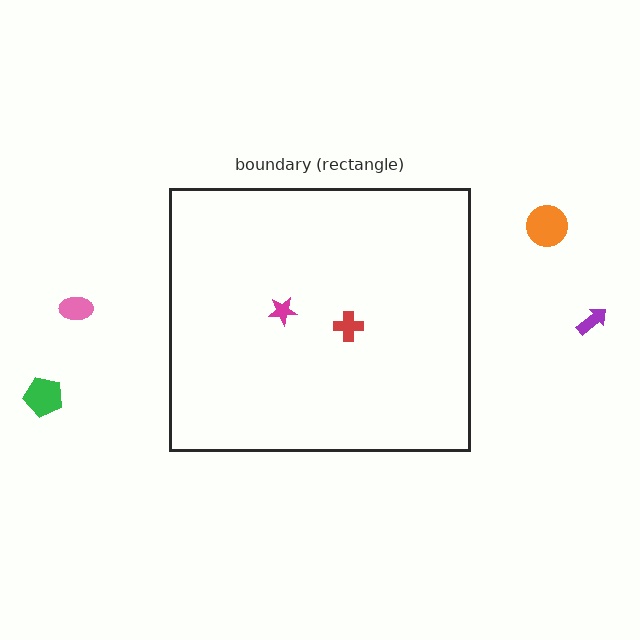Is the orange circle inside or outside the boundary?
Outside.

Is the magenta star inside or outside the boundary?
Inside.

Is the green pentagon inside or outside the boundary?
Outside.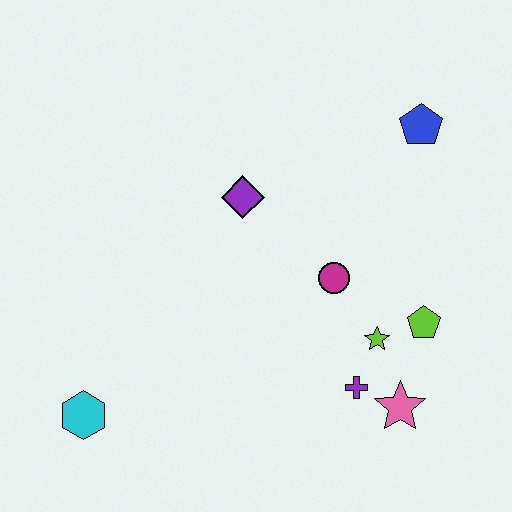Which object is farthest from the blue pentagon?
The cyan hexagon is farthest from the blue pentagon.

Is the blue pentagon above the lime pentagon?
Yes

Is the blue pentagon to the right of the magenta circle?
Yes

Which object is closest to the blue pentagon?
The magenta circle is closest to the blue pentagon.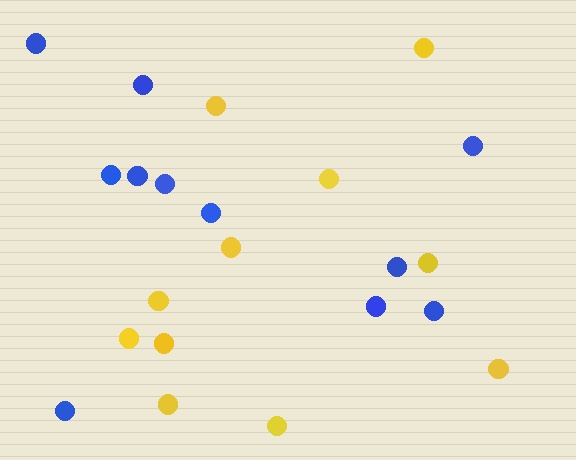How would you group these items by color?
There are 2 groups: one group of yellow circles (11) and one group of blue circles (11).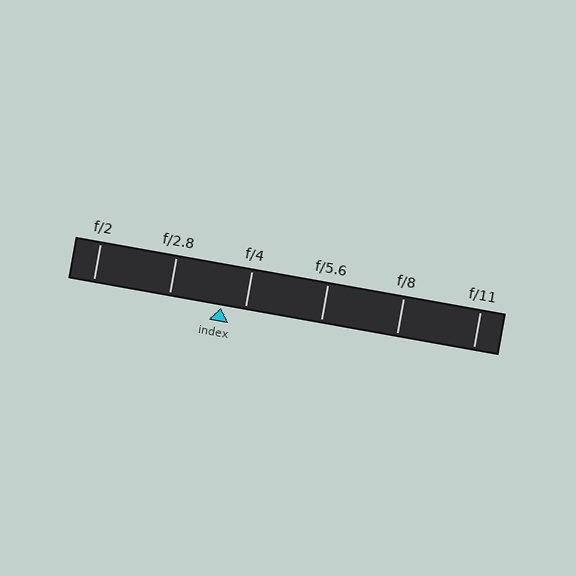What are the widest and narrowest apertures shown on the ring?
The widest aperture shown is f/2 and the narrowest is f/11.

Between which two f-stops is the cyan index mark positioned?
The index mark is between f/2.8 and f/4.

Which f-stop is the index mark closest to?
The index mark is closest to f/4.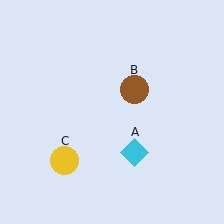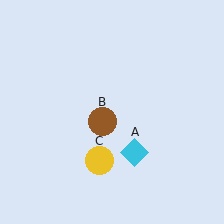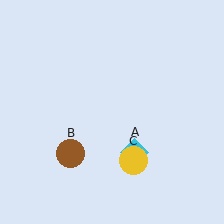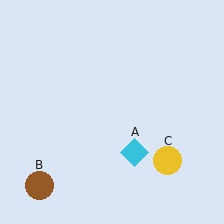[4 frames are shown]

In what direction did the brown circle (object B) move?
The brown circle (object B) moved down and to the left.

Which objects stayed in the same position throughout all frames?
Cyan diamond (object A) remained stationary.